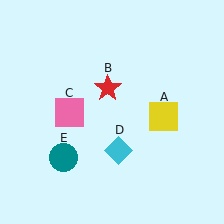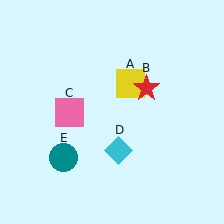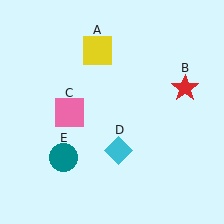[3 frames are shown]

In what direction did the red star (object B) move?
The red star (object B) moved right.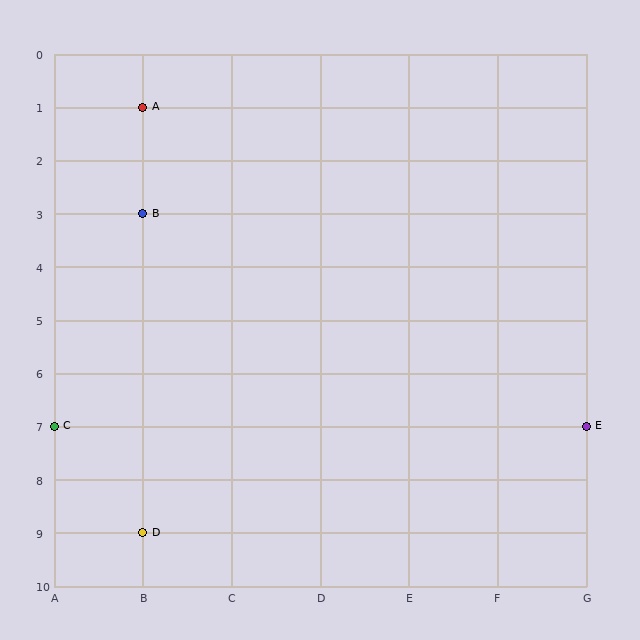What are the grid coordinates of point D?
Point D is at grid coordinates (B, 9).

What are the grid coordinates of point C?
Point C is at grid coordinates (A, 7).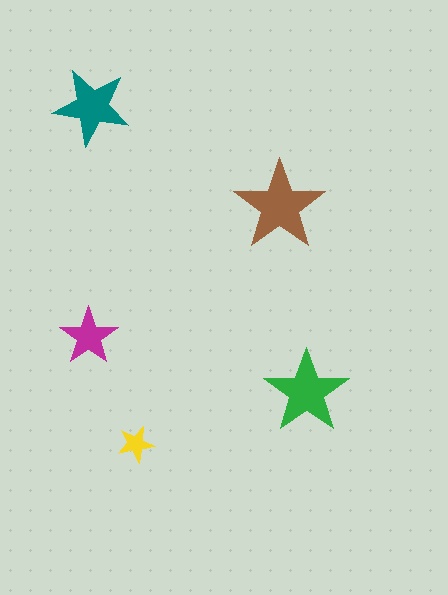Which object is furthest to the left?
The magenta star is leftmost.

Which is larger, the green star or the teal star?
The green one.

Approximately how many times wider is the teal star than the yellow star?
About 2 times wider.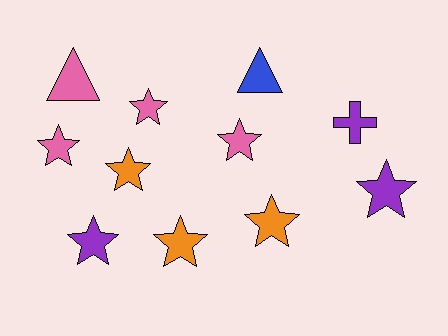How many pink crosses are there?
There are no pink crosses.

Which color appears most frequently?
Pink, with 4 objects.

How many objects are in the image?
There are 11 objects.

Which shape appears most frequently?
Star, with 8 objects.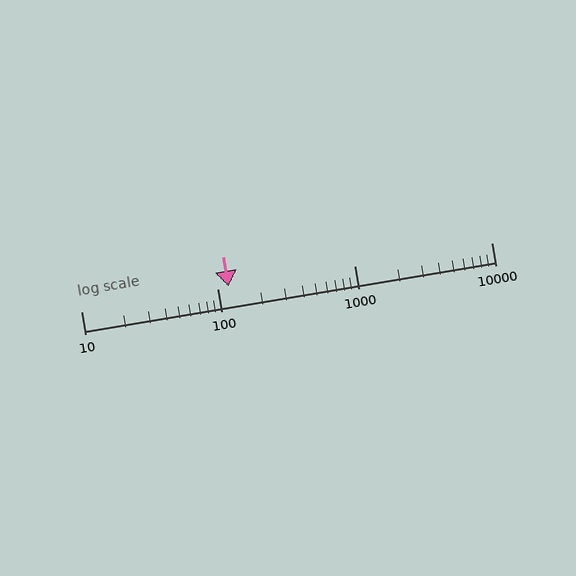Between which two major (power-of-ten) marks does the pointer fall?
The pointer is between 100 and 1000.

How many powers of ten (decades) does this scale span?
The scale spans 3 decades, from 10 to 10000.